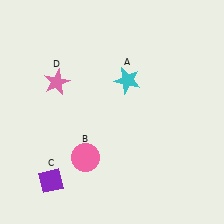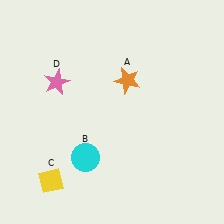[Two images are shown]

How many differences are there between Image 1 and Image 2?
There are 3 differences between the two images.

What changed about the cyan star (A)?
In Image 1, A is cyan. In Image 2, it changed to orange.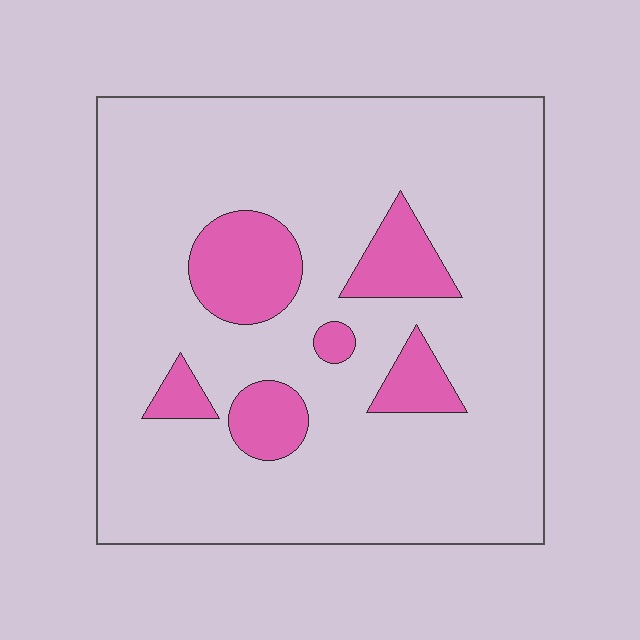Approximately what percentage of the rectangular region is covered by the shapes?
Approximately 15%.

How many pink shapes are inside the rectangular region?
6.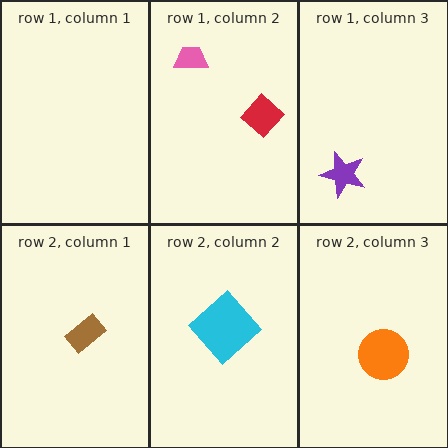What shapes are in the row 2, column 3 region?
The orange circle.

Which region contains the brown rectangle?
The row 2, column 1 region.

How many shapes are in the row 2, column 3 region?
1.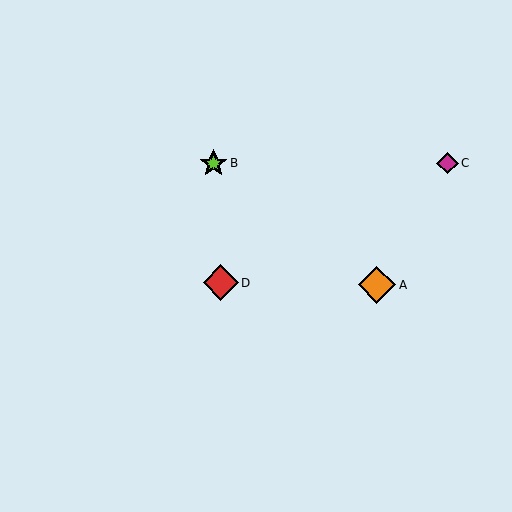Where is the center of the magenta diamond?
The center of the magenta diamond is at (447, 163).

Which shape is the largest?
The orange diamond (labeled A) is the largest.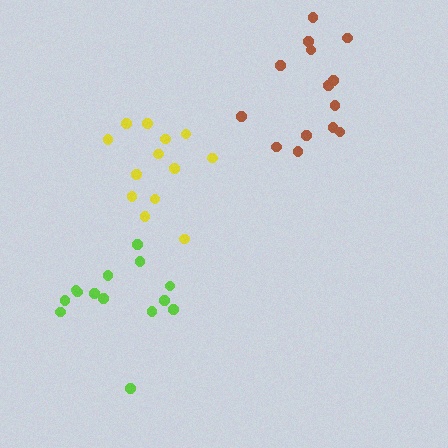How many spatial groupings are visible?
There are 3 spatial groupings.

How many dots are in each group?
Group 1: 13 dots, Group 2: 14 dots, Group 3: 14 dots (41 total).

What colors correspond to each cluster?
The clusters are colored: yellow, lime, brown.